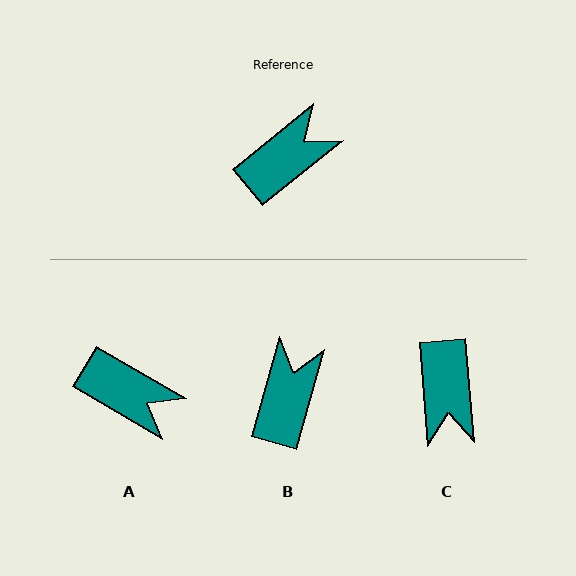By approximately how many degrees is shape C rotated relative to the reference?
Approximately 124 degrees clockwise.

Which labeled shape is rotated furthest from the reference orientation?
C, about 124 degrees away.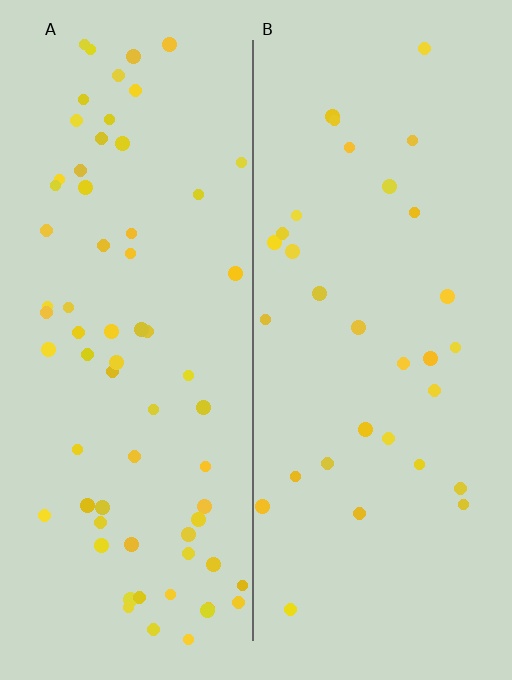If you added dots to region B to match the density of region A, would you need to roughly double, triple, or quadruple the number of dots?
Approximately double.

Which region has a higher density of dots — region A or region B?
A (the left).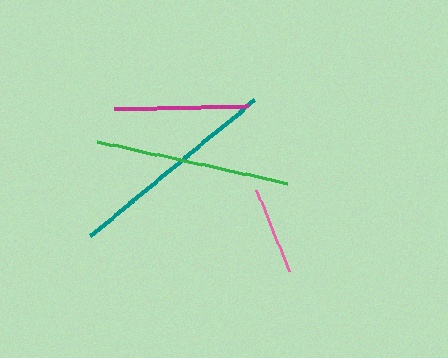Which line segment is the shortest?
The pink line is the shortest at approximately 87 pixels.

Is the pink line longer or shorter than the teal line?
The teal line is longer than the pink line.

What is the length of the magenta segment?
The magenta segment is approximately 134 pixels long.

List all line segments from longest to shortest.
From longest to shortest: teal, green, magenta, pink.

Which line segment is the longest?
The teal line is the longest at approximately 213 pixels.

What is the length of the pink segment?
The pink segment is approximately 87 pixels long.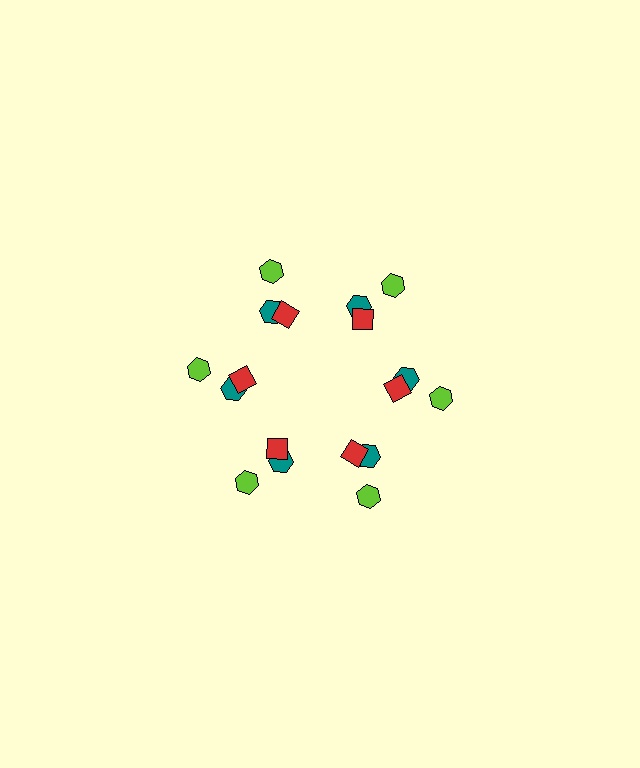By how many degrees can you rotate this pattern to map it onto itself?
The pattern maps onto itself every 60 degrees of rotation.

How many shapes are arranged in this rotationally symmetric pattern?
There are 18 shapes, arranged in 6 groups of 3.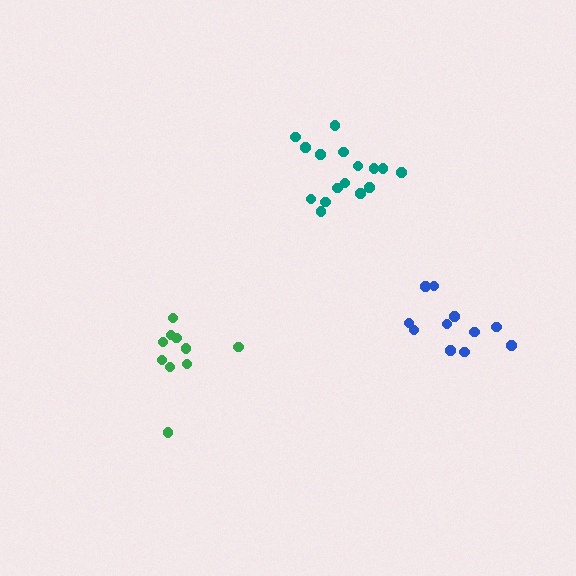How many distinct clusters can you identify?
There are 3 distinct clusters.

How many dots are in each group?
Group 1: 16 dots, Group 2: 11 dots, Group 3: 10 dots (37 total).